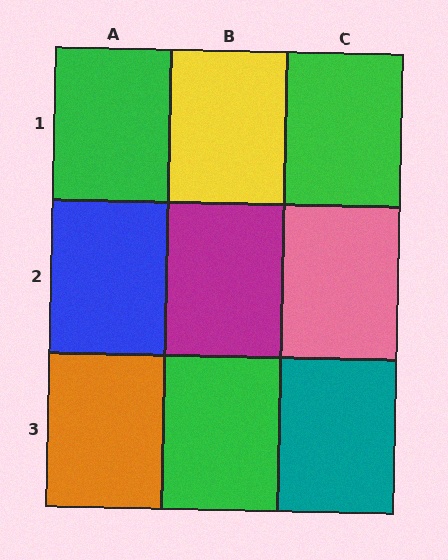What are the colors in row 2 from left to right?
Blue, magenta, pink.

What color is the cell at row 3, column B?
Green.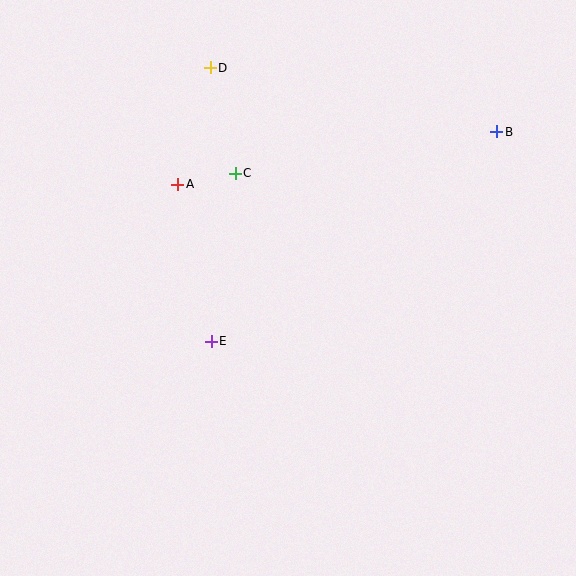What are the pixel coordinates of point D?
Point D is at (210, 68).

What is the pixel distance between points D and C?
The distance between D and C is 109 pixels.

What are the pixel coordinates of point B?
Point B is at (497, 132).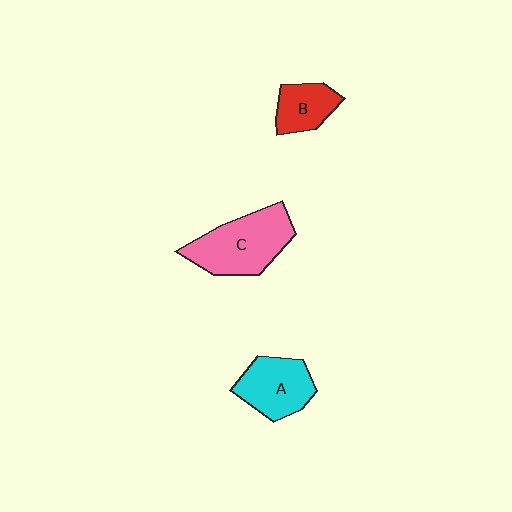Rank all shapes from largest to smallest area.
From largest to smallest: C (pink), A (cyan), B (red).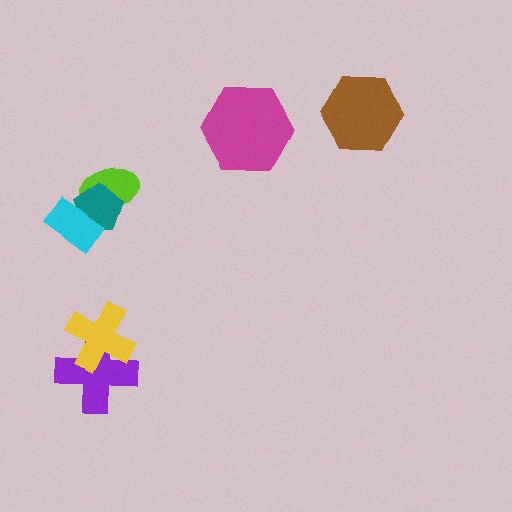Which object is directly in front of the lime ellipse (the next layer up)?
The teal pentagon is directly in front of the lime ellipse.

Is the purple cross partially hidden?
Yes, it is partially covered by another shape.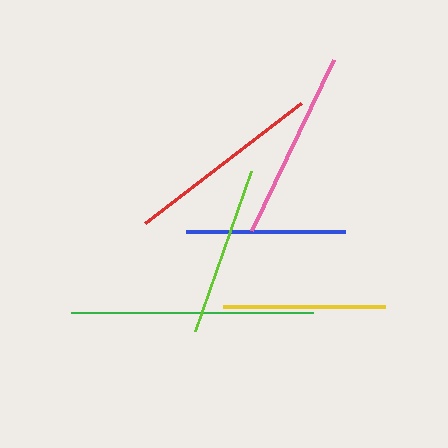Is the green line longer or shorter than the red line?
The green line is longer than the red line.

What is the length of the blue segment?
The blue segment is approximately 159 pixels long.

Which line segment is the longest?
The green line is the longest at approximately 242 pixels.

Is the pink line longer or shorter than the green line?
The green line is longer than the pink line.